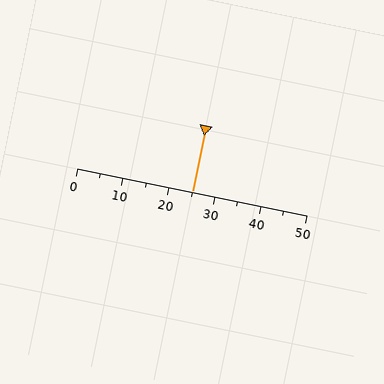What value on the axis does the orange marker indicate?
The marker indicates approximately 25.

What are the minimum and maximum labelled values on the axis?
The axis runs from 0 to 50.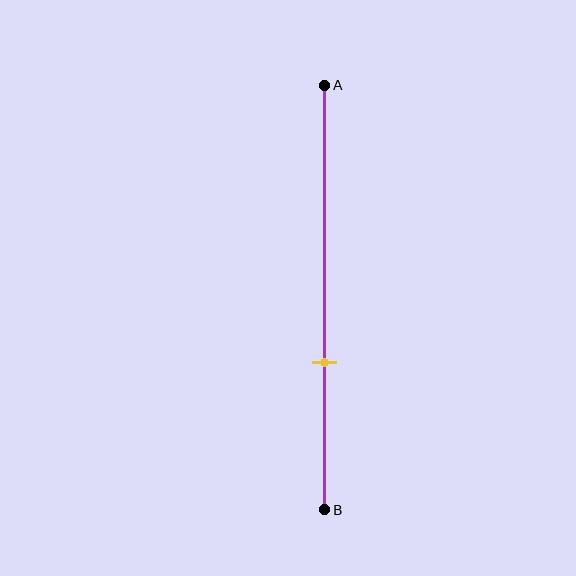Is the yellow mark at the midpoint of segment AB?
No, the mark is at about 65% from A, not at the 50% midpoint.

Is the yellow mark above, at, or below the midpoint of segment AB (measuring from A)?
The yellow mark is below the midpoint of segment AB.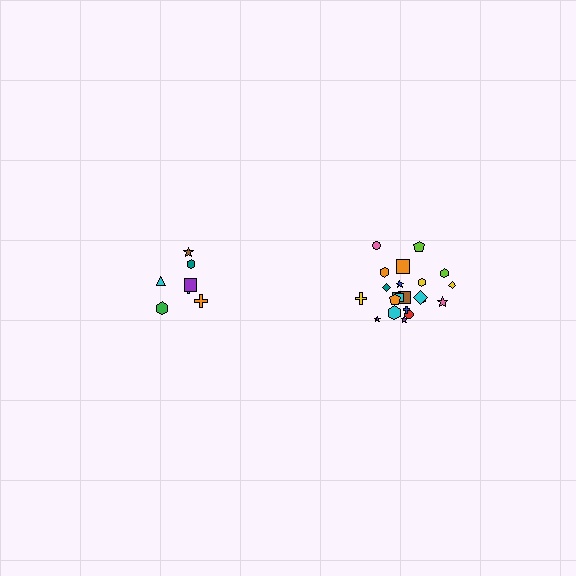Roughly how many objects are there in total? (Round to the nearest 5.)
Roughly 30 objects in total.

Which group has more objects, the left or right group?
The right group.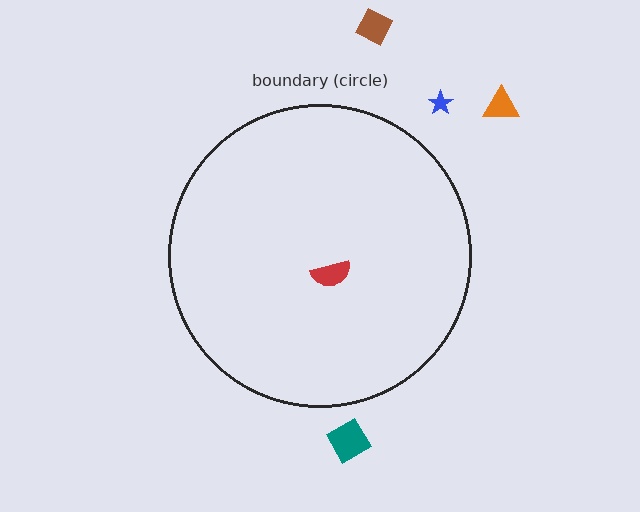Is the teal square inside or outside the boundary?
Outside.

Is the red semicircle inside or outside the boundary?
Inside.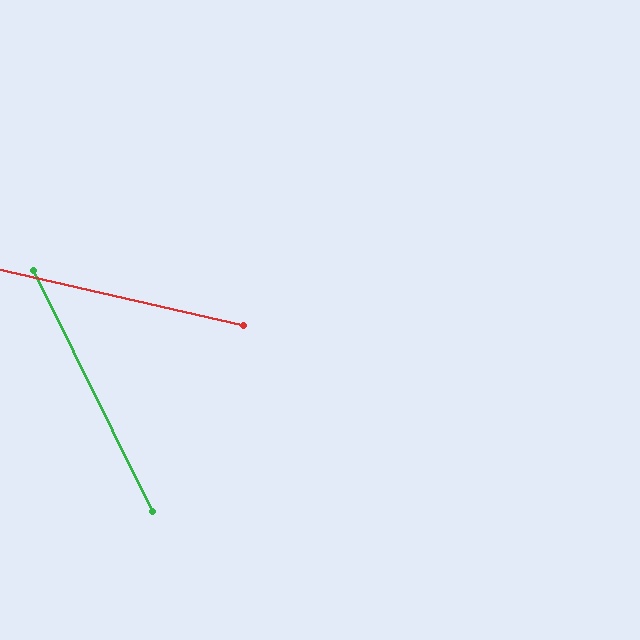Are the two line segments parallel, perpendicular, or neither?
Neither parallel nor perpendicular — they differ by about 51°.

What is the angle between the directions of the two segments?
Approximately 51 degrees.